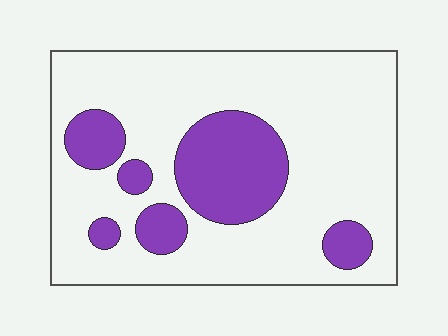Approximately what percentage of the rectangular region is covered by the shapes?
Approximately 25%.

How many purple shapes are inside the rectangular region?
6.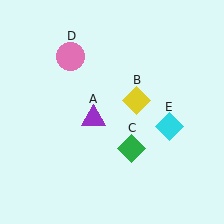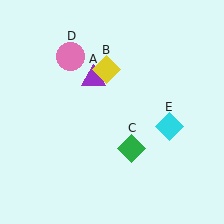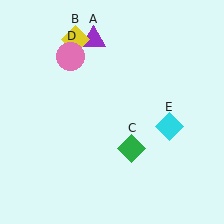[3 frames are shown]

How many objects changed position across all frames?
2 objects changed position: purple triangle (object A), yellow diamond (object B).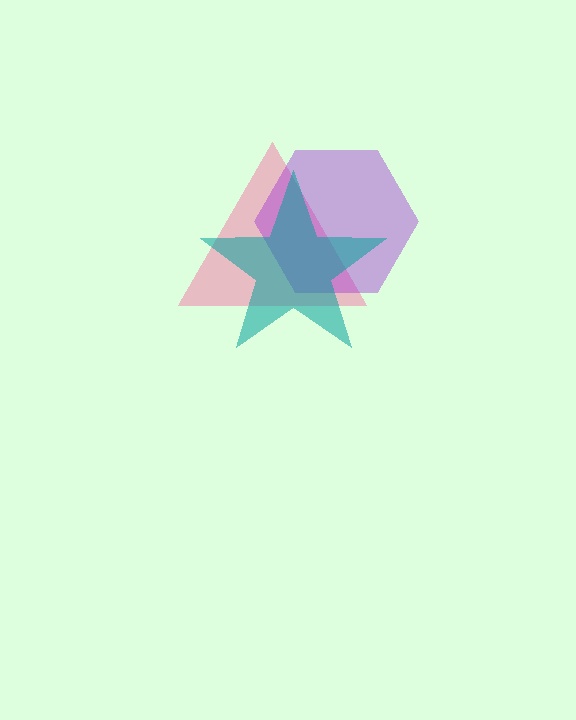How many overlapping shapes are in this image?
There are 3 overlapping shapes in the image.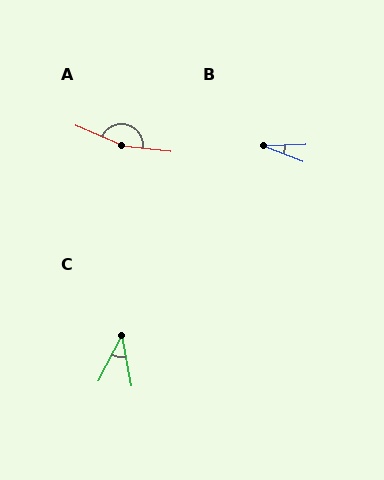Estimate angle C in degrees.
Approximately 39 degrees.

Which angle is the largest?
A, at approximately 164 degrees.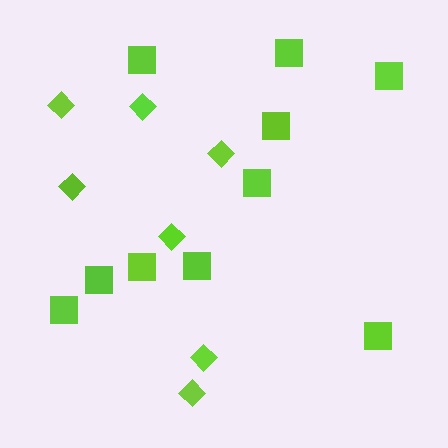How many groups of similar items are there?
There are 2 groups: one group of squares (10) and one group of diamonds (7).